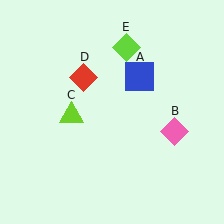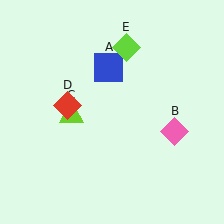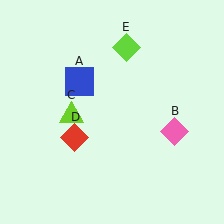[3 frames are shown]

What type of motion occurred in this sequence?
The blue square (object A), red diamond (object D) rotated counterclockwise around the center of the scene.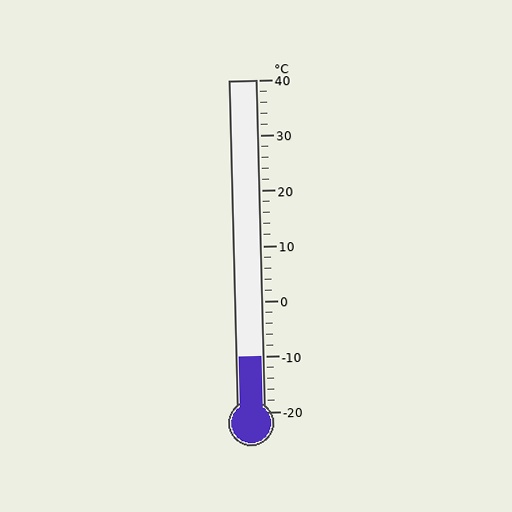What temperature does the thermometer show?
The thermometer shows approximately -10°C.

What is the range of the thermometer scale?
The thermometer scale ranges from -20°C to 40°C.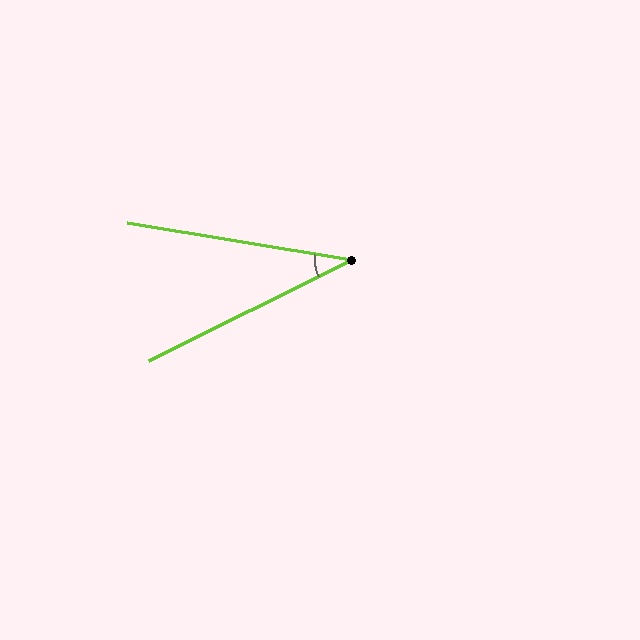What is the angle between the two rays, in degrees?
Approximately 36 degrees.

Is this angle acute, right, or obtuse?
It is acute.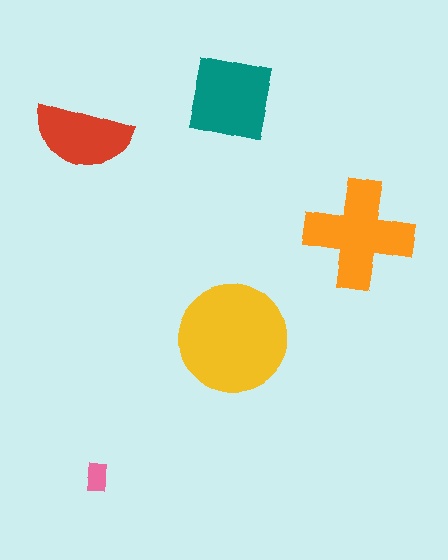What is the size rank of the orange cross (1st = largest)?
2nd.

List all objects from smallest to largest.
The pink rectangle, the red semicircle, the teal square, the orange cross, the yellow circle.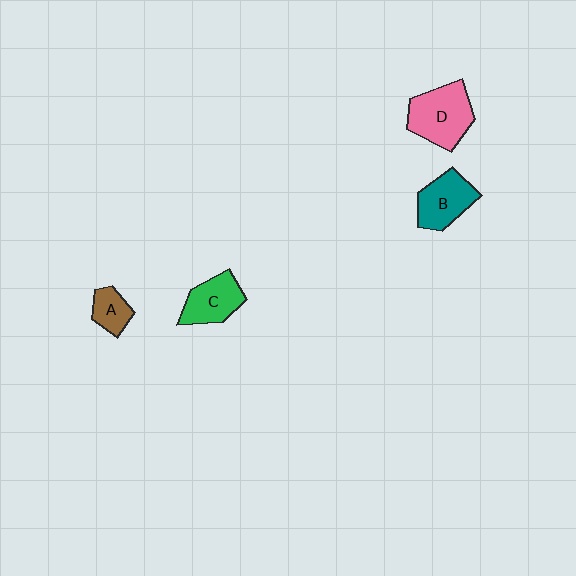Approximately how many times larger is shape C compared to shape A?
Approximately 1.6 times.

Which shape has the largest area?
Shape D (pink).